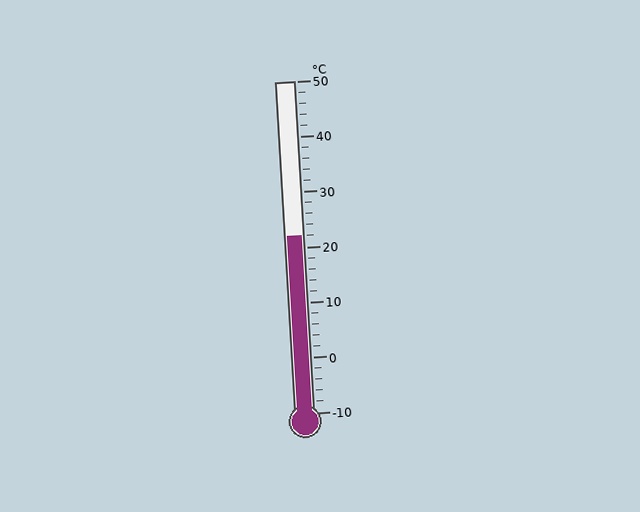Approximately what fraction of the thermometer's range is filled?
The thermometer is filled to approximately 55% of its range.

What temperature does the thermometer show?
The thermometer shows approximately 22°C.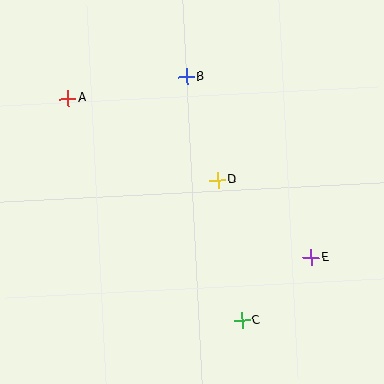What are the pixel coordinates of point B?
Point B is at (186, 77).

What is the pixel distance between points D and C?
The distance between D and C is 143 pixels.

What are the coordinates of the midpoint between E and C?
The midpoint between E and C is at (277, 289).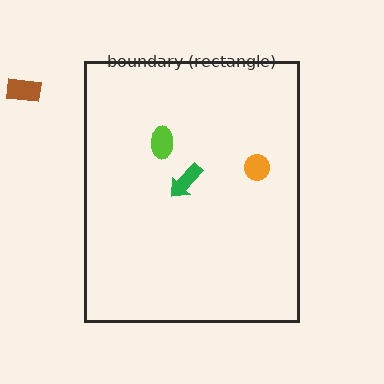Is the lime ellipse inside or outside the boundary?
Inside.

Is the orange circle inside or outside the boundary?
Inside.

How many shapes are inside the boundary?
3 inside, 1 outside.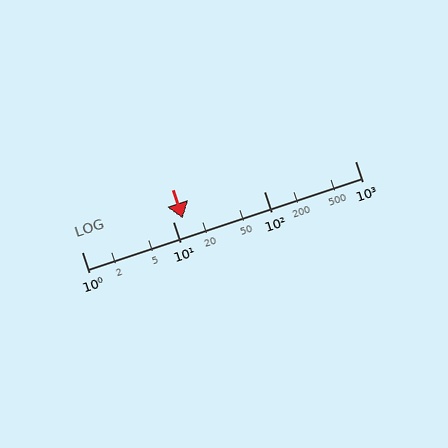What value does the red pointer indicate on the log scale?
The pointer indicates approximately 13.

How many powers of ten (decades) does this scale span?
The scale spans 3 decades, from 1 to 1000.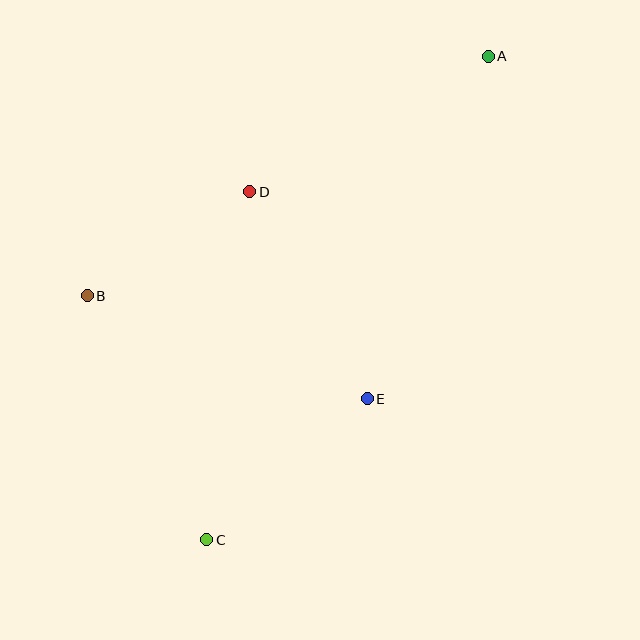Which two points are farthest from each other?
Points A and C are farthest from each other.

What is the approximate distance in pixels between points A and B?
The distance between A and B is approximately 467 pixels.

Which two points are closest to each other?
Points B and D are closest to each other.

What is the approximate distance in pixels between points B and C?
The distance between B and C is approximately 272 pixels.